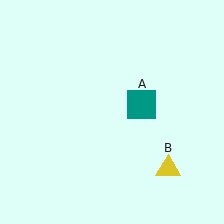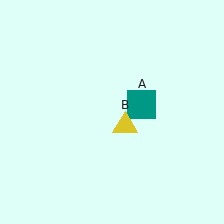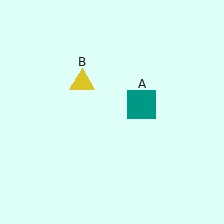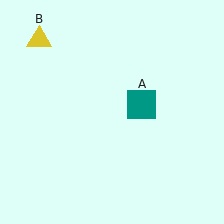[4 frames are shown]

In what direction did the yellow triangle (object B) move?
The yellow triangle (object B) moved up and to the left.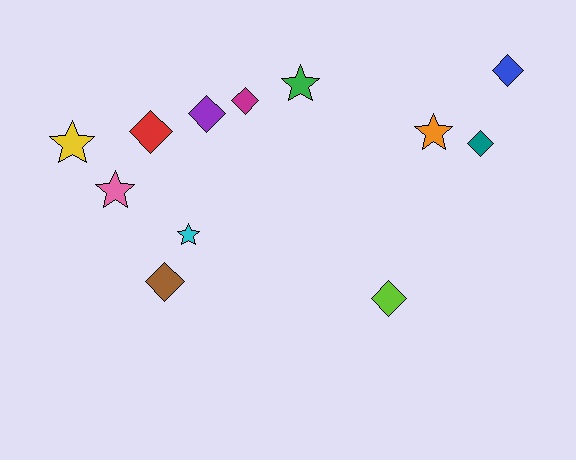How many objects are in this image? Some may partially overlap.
There are 12 objects.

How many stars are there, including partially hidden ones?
There are 5 stars.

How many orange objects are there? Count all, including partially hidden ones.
There is 1 orange object.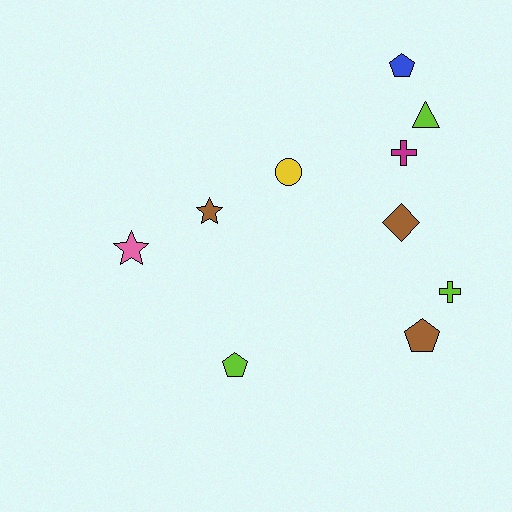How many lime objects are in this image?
There are 3 lime objects.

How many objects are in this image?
There are 10 objects.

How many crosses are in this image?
There are 2 crosses.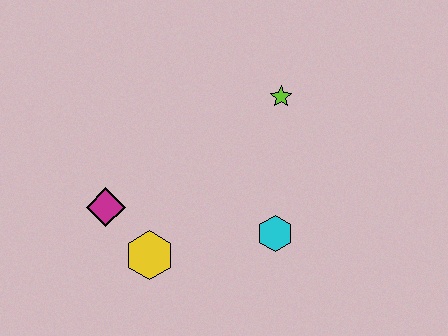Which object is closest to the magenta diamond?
The yellow hexagon is closest to the magenta diamond.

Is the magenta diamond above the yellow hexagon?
Yes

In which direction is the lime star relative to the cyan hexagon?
The lime star is above the cyan hexagon.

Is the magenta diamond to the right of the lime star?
No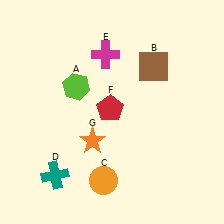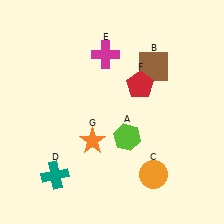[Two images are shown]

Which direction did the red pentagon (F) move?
The red pentagon (F) moved right.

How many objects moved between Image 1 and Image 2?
3 objects moved between the two images.